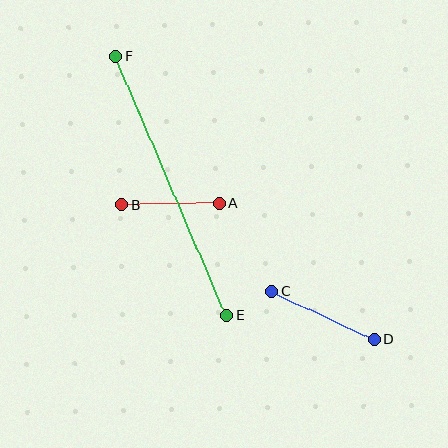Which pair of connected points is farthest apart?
Points E and F are farthest apart.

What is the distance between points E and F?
The distance is approximately 281 pixels.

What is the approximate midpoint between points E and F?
The midpoint is at approximately (171, 186) pixels.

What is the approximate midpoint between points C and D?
The midpoint is at approximately (323, 316) pixels.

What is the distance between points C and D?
The distance is approximately 113 pixels.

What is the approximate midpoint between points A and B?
The midpoint is at approximately (170, 204) pixels.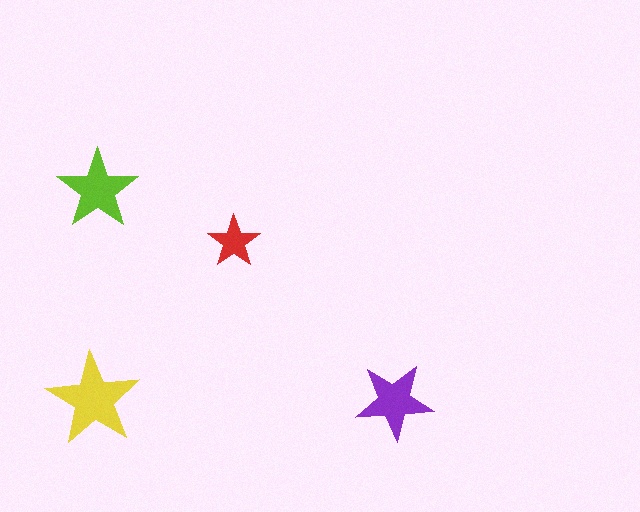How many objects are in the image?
There are 4 objects in the image.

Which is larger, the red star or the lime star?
The lime one.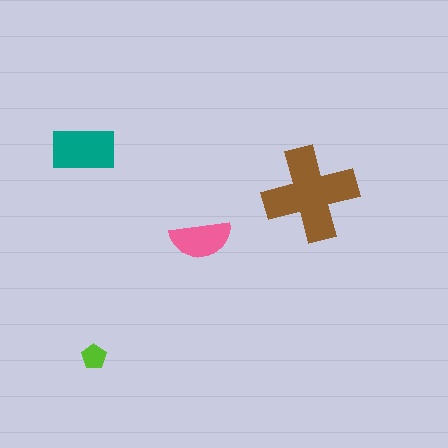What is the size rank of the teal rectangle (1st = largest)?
2nd.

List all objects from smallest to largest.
The lime pentagon, the pink semicircle, the teal rectangle, the brown cross.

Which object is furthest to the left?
The teal rectangle is leftmost.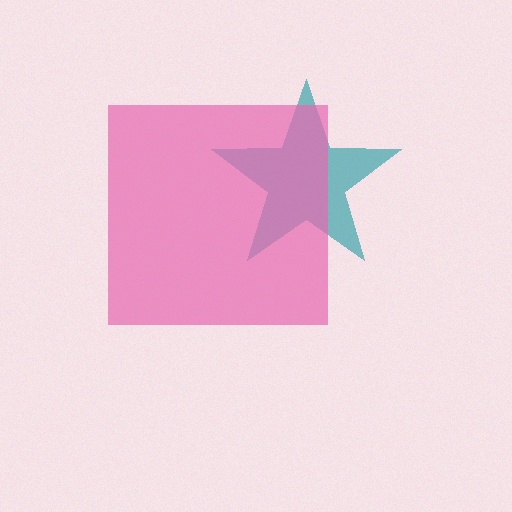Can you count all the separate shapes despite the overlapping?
Yes, there are 2 separate shapes.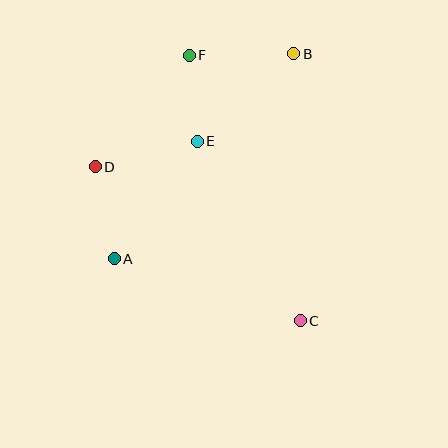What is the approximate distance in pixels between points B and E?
The distance between B and E is approximately 130 pixels.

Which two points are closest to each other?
Points E and F are closest to each other.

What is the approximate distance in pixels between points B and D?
The distance between B and D is approximately 228 pixels.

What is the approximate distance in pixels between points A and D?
The distance between A and D is approximately 94 pixels.